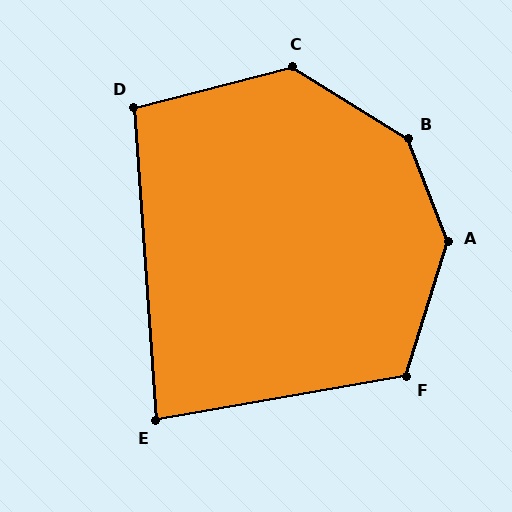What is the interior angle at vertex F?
Approximately 117 degrees (obtuse).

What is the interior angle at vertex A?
Approximately 142 degrees (obtuse).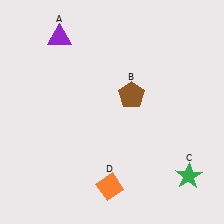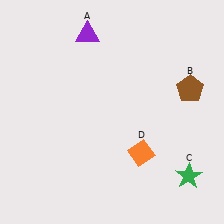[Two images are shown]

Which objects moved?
The objects that moved are: the purple triangle (A), the brown pentagon (B), the orange diamond (D).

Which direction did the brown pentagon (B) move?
The brown pentagon (B) moved right.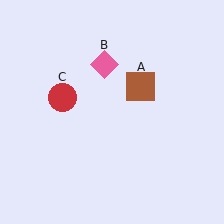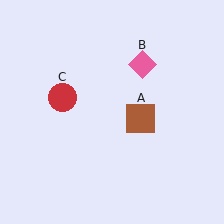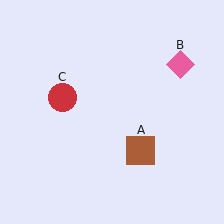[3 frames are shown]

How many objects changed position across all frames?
2 objects changed position: brown square (object A), pink diamond (object B).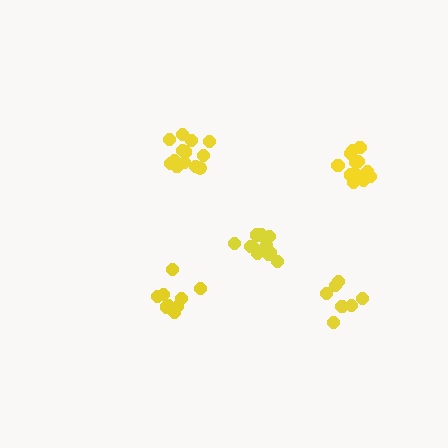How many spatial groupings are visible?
There are 5 spatial groupings.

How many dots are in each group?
Group 1: 13 dots, Group 2: 7 dots, Group 3: 12 dots, Group 4: 12 dots, Group 5: 10 dots (54 total).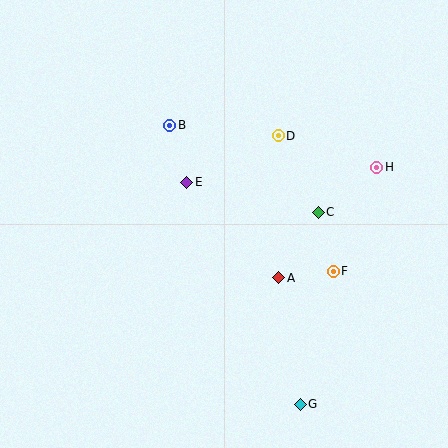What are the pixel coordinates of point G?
Point G is at (300, 404).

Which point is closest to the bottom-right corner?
Point G is closest to the bottom-right corner.